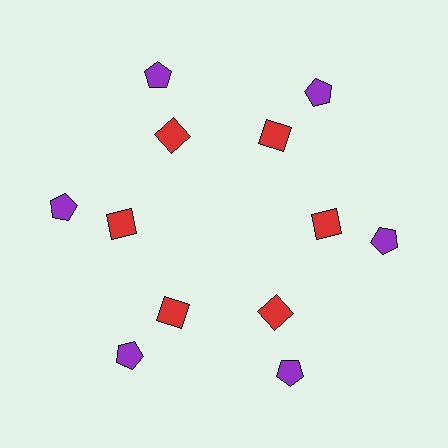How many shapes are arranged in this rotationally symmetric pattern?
There are 12 shapes, arranged in 6 groups of 2.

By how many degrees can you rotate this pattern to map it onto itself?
The pattern maps onto itself every 60 degrees of rotation.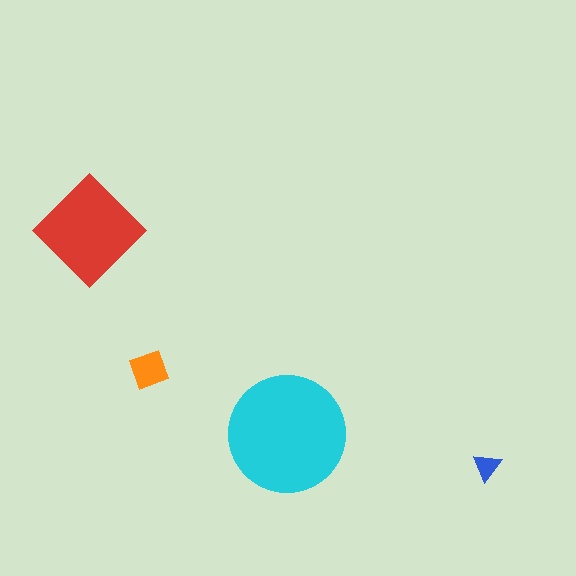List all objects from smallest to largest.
The blue triangle, the orange square, the red diamond, the cyan circle.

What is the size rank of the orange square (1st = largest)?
3rd.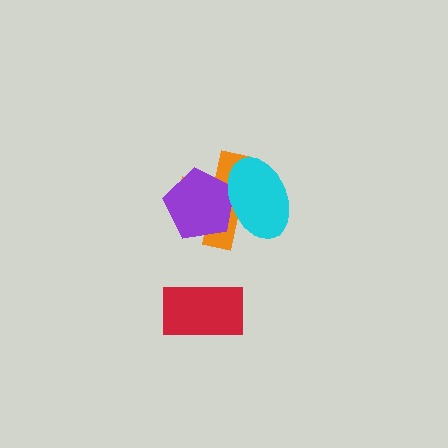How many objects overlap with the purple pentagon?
2 objects overlap with the purple pentagon.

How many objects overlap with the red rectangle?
0 objects overlap with the red rectangle.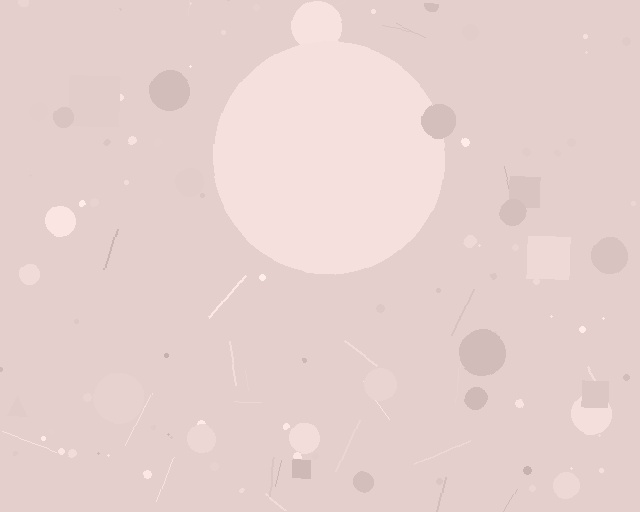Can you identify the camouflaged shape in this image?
The camouflaged shape is a circle.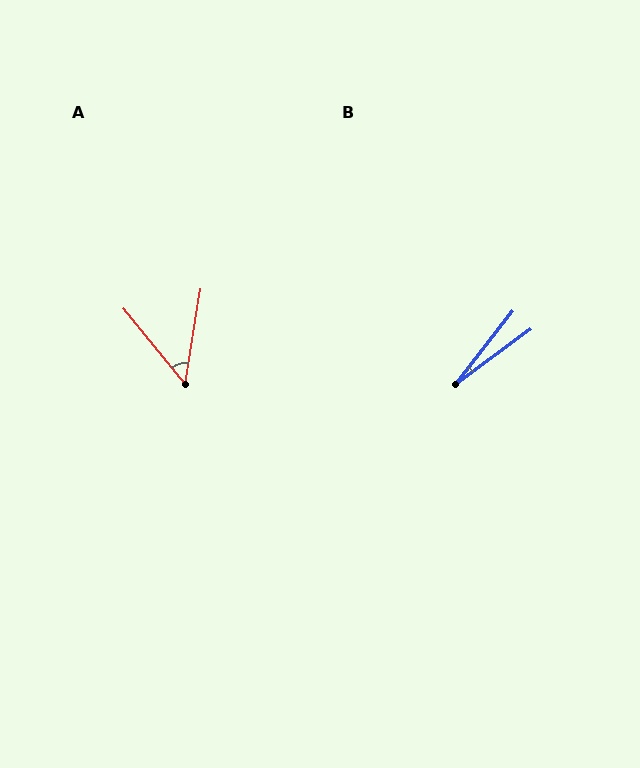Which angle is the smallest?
B, at approximately 16 degrees.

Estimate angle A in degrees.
Approximately 49 degrees.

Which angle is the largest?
A, at approximately 49 degrees.